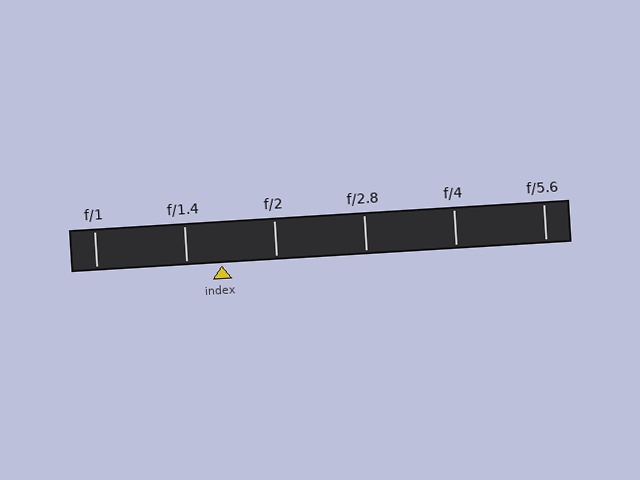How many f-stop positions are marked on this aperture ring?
There are 6 f-stop positions marked.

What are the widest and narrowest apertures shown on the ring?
The widest aperture shown is f/1 and the narrowest is f/5.6.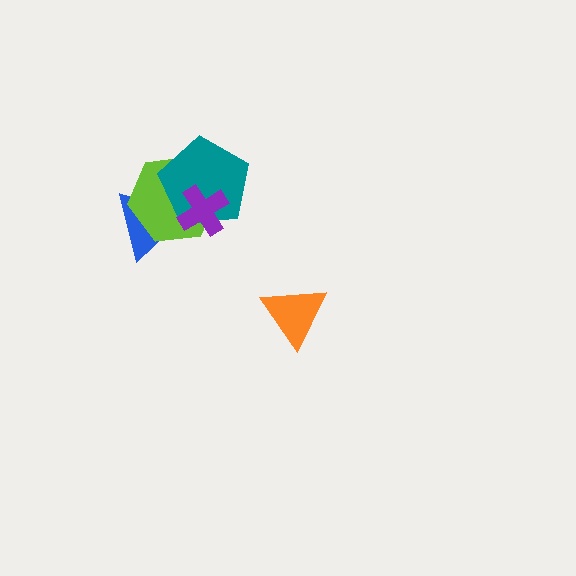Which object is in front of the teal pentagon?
The purple cross is in front of the teal pentagon.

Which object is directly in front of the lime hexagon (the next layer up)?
The teal pentagon is directly in front of the lime hexagon.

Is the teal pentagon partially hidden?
Yes, it is partially covered by another shape.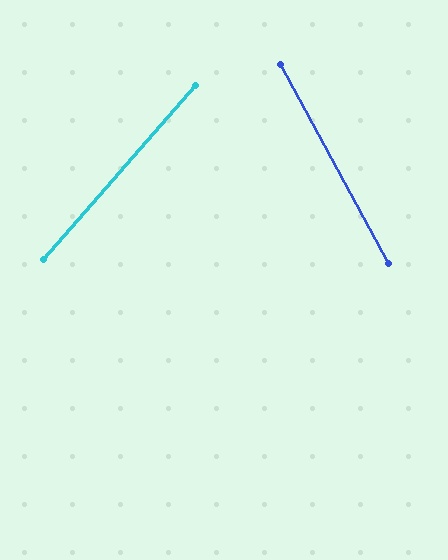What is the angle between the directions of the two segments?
Approximately 70 degrees.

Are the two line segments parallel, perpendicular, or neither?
Neither parallel nor perpendicular — they differ by about 70°.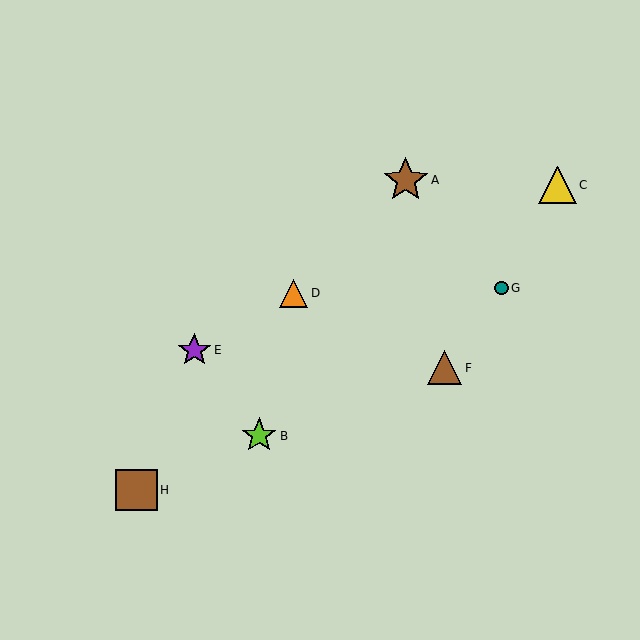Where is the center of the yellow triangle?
The center of the yellow triangle is at (557, 185).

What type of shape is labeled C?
Shape C is a yellow triangle.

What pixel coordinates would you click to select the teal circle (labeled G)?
Click at (502, 288) to select the teal circle G.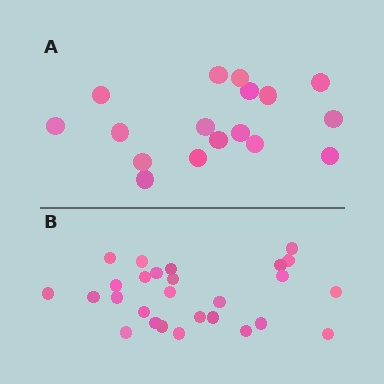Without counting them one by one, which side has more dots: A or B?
Region B (the bottom region) has more dots.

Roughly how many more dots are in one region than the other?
Region B has roughly 10 or so more dots than region A.